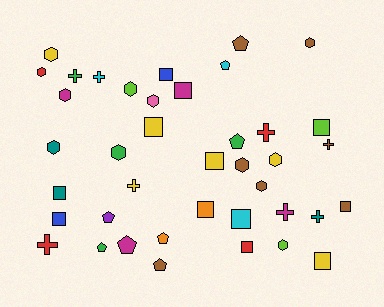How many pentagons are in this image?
There are 8 pentagons.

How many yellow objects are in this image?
There are 6 yellow objects.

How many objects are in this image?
There are 40 objects.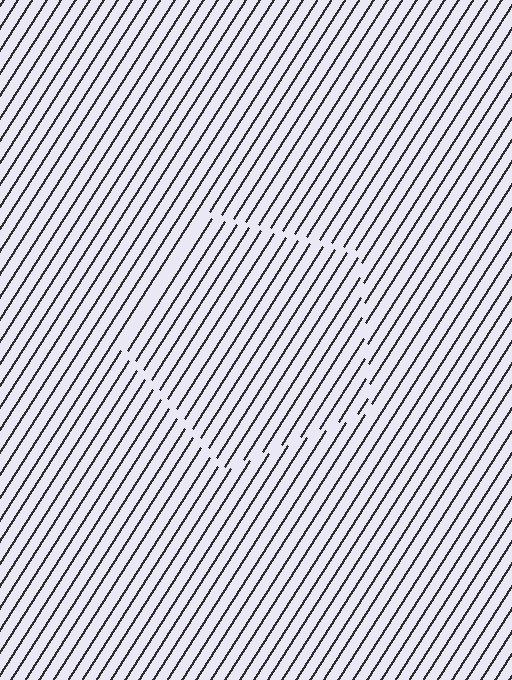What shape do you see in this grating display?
An illusory pentagon. The interior of the shape contains the same grating, shifted by half a period — the contour is defined by the phase discontinuity where line-ends from the inner and outer gratings abut.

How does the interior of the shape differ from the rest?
The interior of the shape contains the same grating, shifted by half a period — the contour is defined by the phase discontinuity where line-ends from the inner and outer gratings abut.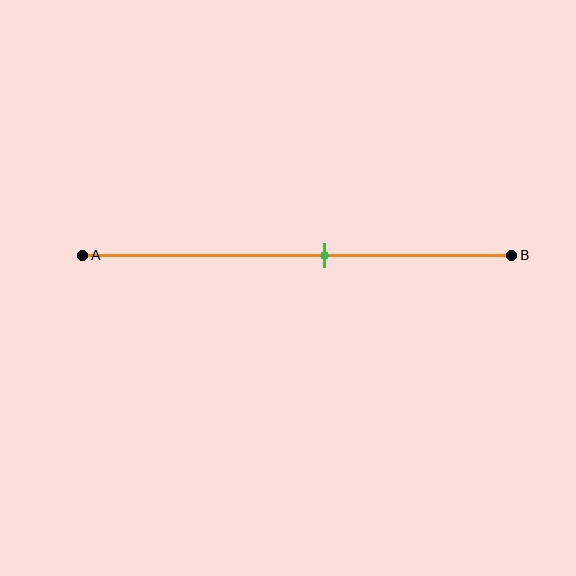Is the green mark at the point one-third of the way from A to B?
No, the mark is at about 55% from A, not at the 33% one-third point.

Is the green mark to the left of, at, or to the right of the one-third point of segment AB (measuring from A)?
The green mark is to the right of the one-third point of segment AB.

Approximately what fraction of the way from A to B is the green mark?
The green mark is approximately 55% of the way from A to B.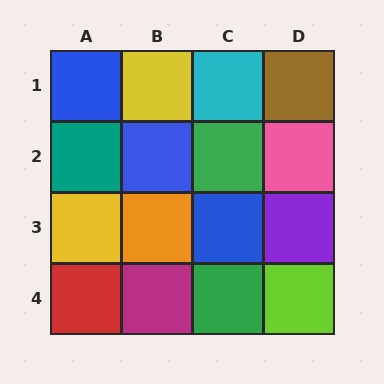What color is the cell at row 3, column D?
Purple.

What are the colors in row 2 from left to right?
Teal, blue, green, pink.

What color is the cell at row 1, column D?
Brown.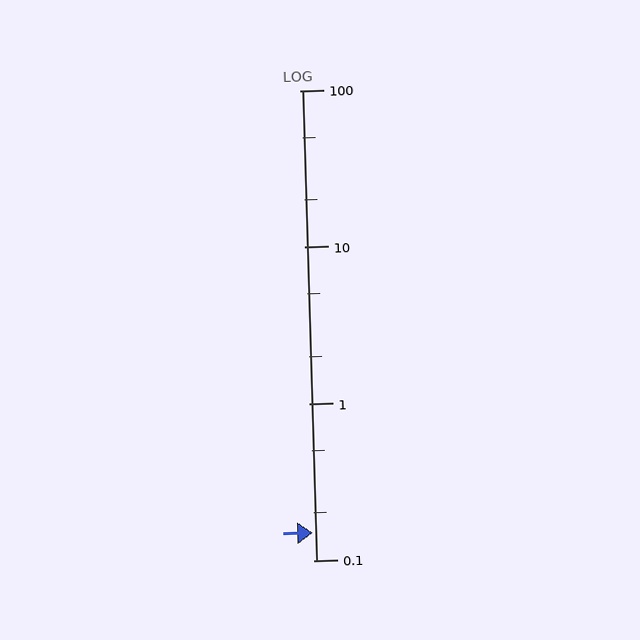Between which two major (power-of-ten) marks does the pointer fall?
The pointer is between 0.1 and 1.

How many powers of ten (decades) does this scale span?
The scale spans 3 decades, from 0.1 to 100.